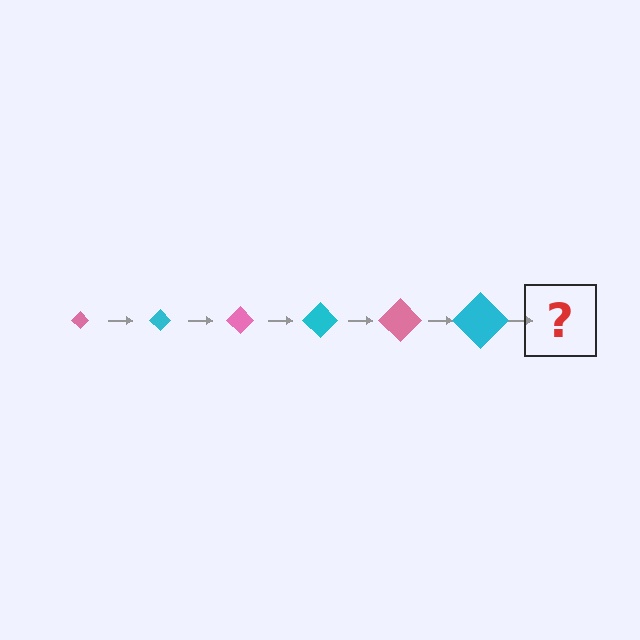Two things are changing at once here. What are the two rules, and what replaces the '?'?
The two rules are that the diamond grows larger each step and the color cycles through pink and cyan. The '?' should be a pink diamond, larger than the previous one.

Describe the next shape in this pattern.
It should be a pink diamond, larger than the previous one.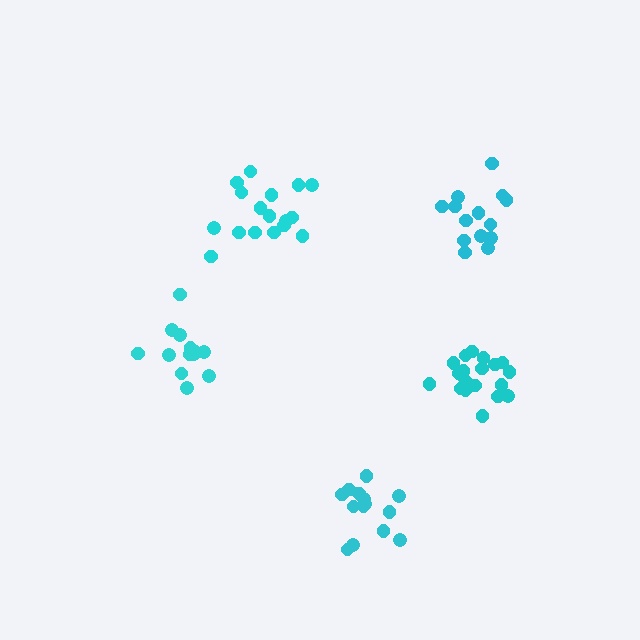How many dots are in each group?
Group 1: 14 dots, Group 2: 14 dots, Group 3: 17 dots, Group 4: 14 dots, Group 5: 20 dots (79 total).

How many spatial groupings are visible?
There are 5 spatial groupings.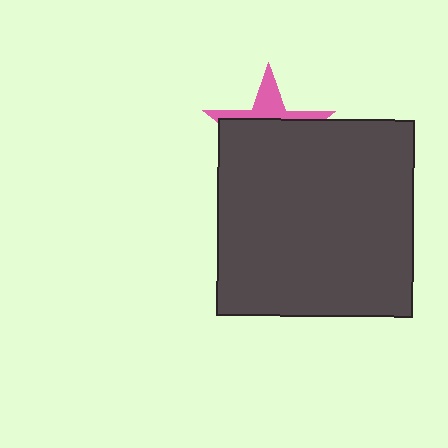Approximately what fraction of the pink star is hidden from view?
Roughly 69% of the pink star is hidden behind the dark gray square.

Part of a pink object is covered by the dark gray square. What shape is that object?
It is a star.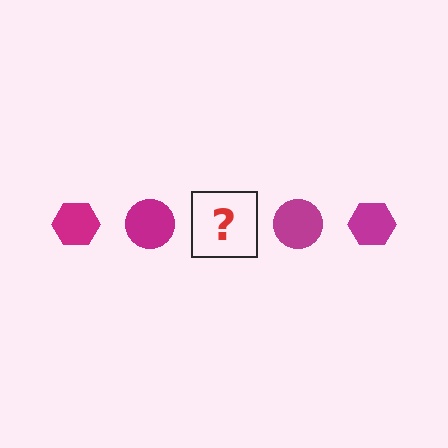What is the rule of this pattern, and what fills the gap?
The rule is that the pattern cycles through hexagon, circle shapes in magenta. The gap should be filled with a magenta hexagon.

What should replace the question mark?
The question mark should be replaced with a magenta hexagon.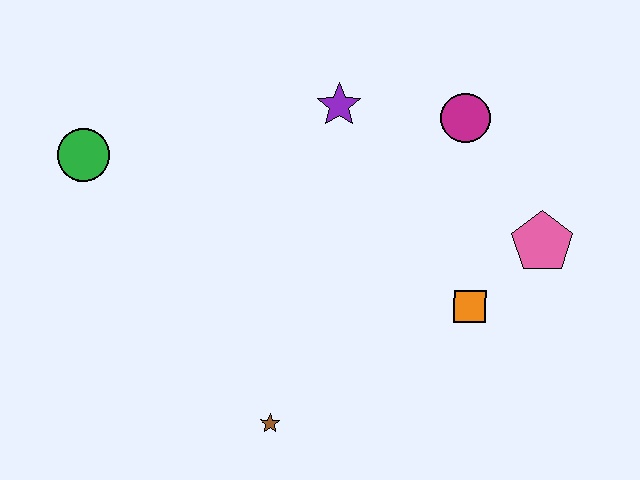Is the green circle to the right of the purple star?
No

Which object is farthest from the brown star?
The magenta circle is farthest from the brown star.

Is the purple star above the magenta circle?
Yes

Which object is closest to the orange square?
The pink pentagon is closest to the orange square.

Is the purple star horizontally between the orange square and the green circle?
Yes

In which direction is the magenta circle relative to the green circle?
The magenta circle is to the right of the green circle.